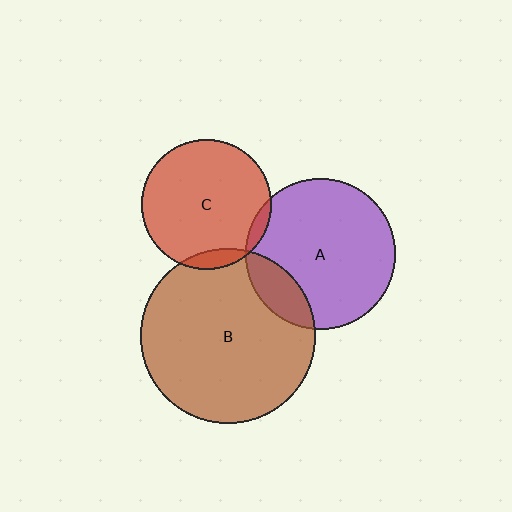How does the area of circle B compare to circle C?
Approximately 1.8 times.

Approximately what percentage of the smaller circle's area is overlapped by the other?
Approximately 15%.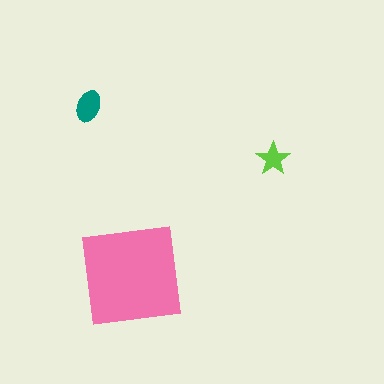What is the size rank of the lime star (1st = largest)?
3rd.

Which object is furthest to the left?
The teal ellipse is leftmost.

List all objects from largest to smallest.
The pink square, the teal ellipse, the lime star.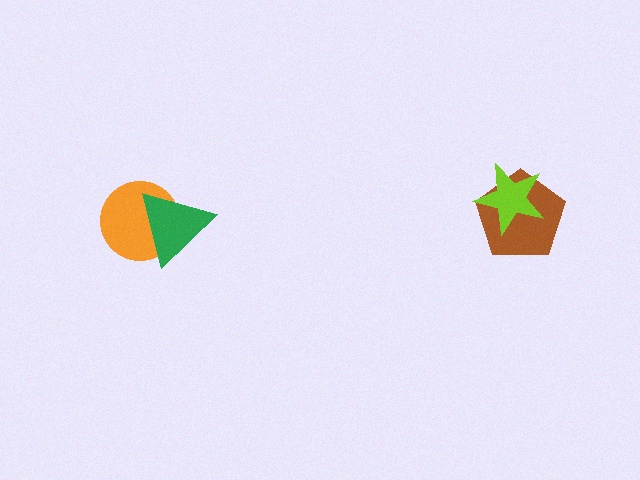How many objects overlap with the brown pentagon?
1 object overlaps with the brown pentagon.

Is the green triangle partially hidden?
No, no other shape covers it.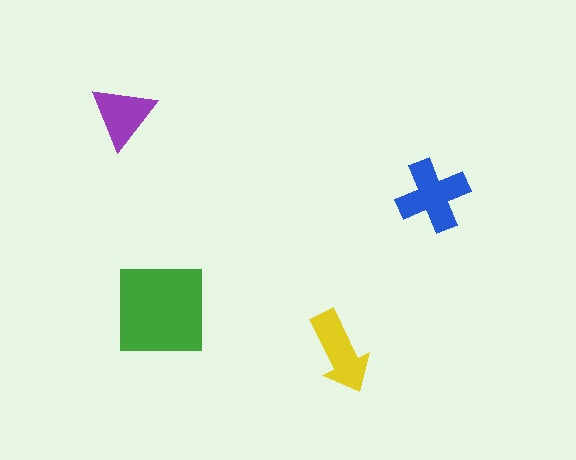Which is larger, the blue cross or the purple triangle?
The blue cross.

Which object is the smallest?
The purple triangle.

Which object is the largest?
The green square.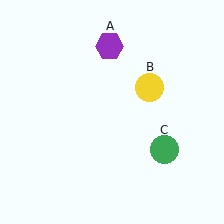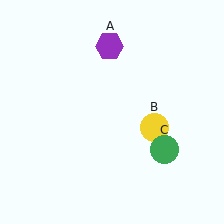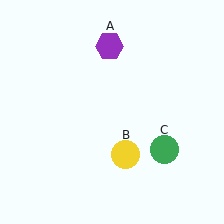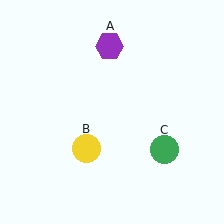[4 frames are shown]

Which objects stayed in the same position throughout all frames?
Purple hexagon (object A) and green circle (object C) remained stationary.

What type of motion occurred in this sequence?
The yellow circle (object B) rotated clockwise around the center of the scene.